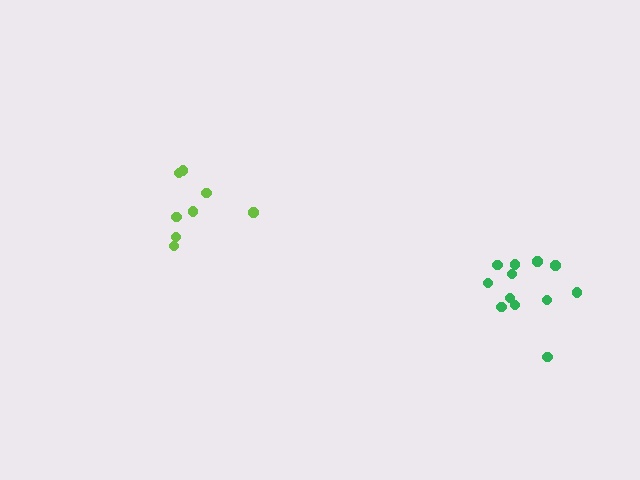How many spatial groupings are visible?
There are 2 spatial groupings.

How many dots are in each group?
Group 1: 8 dots, Group 2: 12 dots (20 total).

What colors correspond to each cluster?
The clusters are colored: lime, green.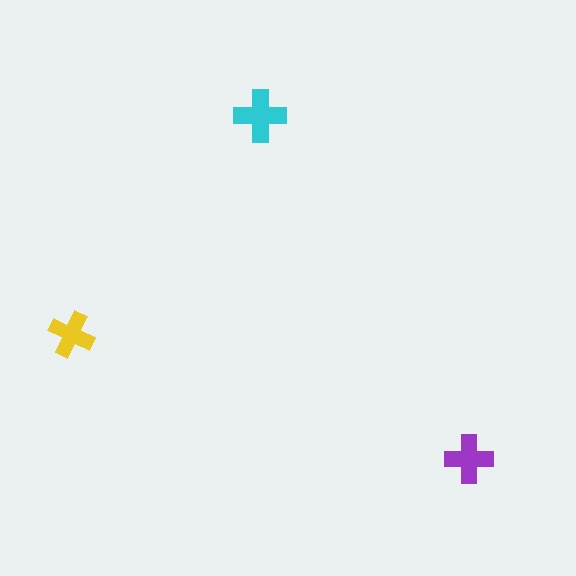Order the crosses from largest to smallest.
the cyan one, the purple one, the yellow one.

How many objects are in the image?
There are 3 objects in the image.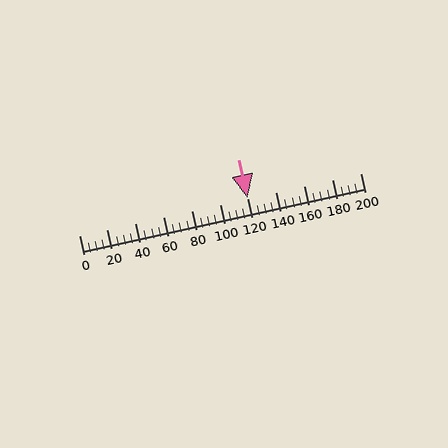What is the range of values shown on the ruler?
The ruler shows values from 0 to 200.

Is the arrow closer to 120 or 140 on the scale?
The arrow is closer to 120.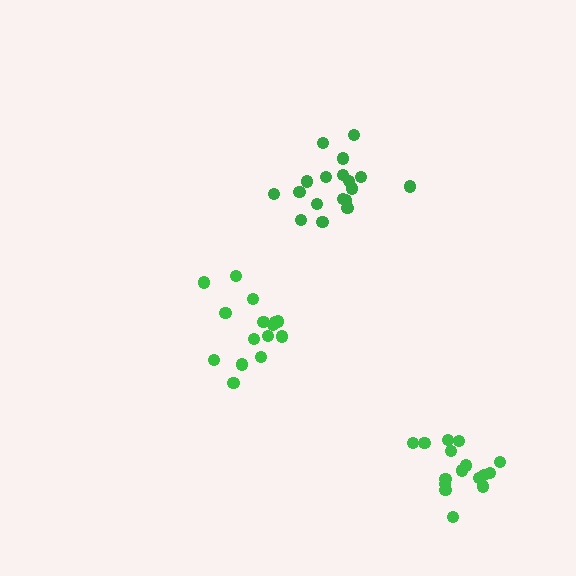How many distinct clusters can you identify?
There are 3 distinct clusters.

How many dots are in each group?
Group 1: 15 dots, Group 2: 16 dots, Group 3: 19 dots (50 total).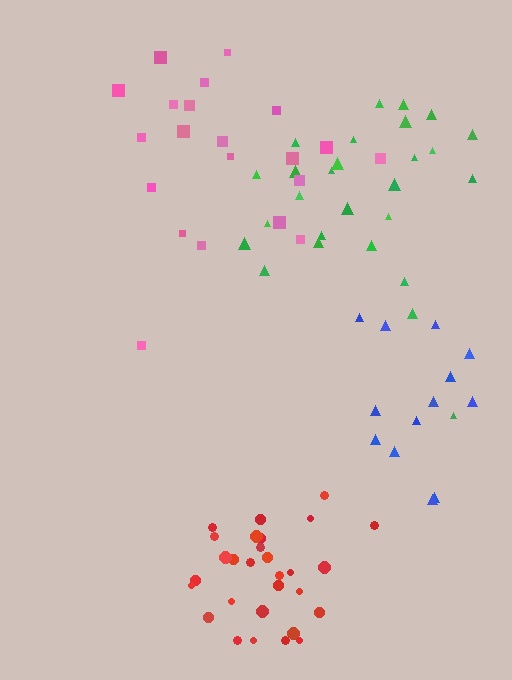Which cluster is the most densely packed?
Red.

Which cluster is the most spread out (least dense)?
Blue.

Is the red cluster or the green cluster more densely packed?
Red.